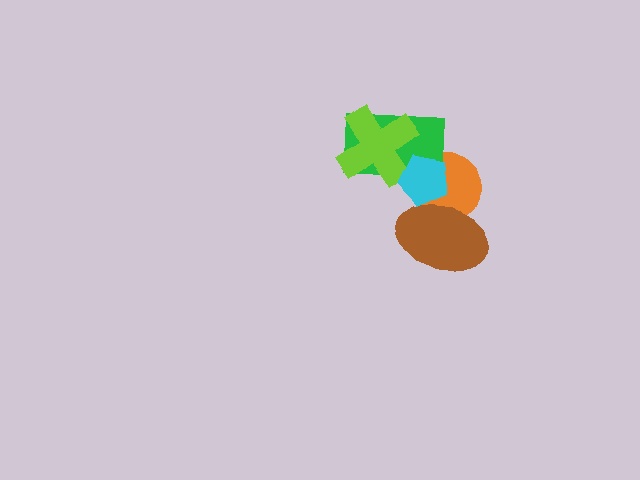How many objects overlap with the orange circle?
3 objects overlap with the orange circle.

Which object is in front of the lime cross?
The cyan pentagon is in front of the lime cross.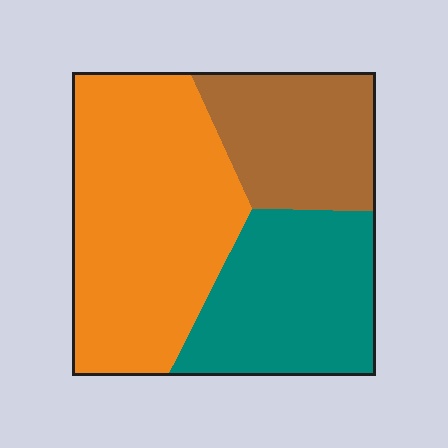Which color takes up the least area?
Brown, at roughly 25%.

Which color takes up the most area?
Orange, at roughly 45%.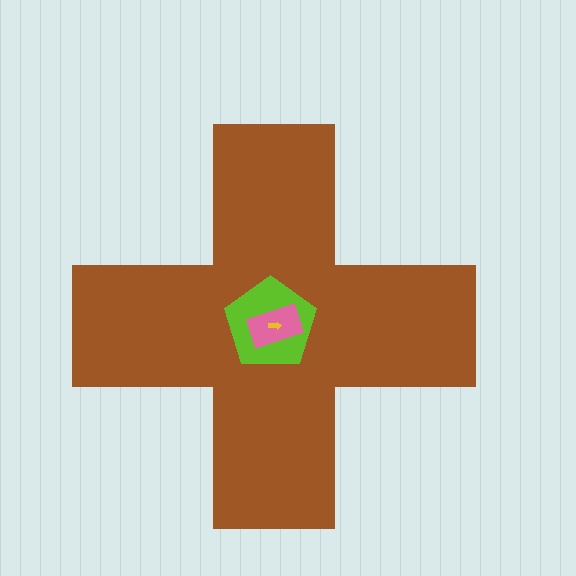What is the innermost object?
The yellow arrow.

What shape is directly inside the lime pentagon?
The pink rectangle.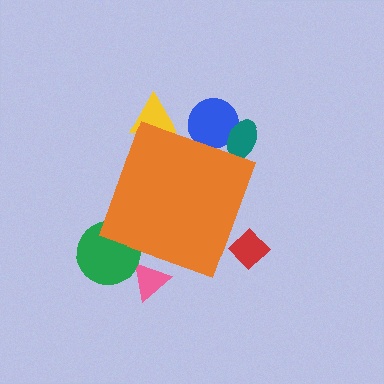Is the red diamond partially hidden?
Yes, the red diamond is partially hidden behind the orange diamond.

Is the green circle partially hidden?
Yes, the green circle is partially hidden behind the orange diamond.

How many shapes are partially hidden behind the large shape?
6 shapes are partially hidden.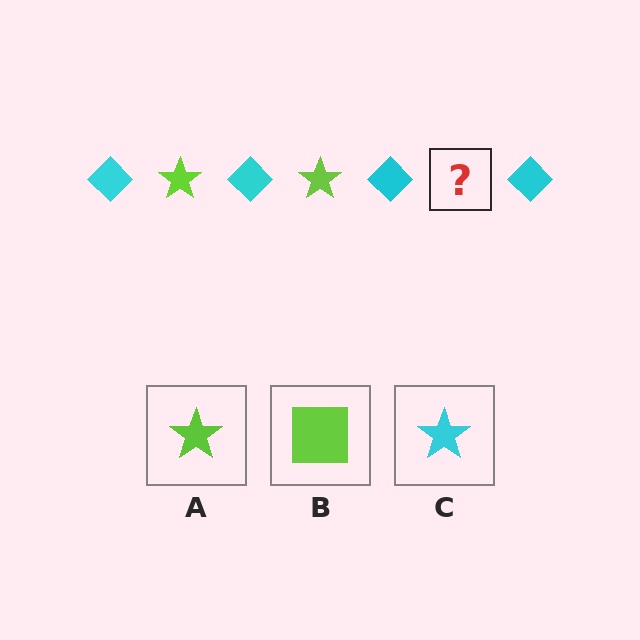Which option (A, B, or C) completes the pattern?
A.